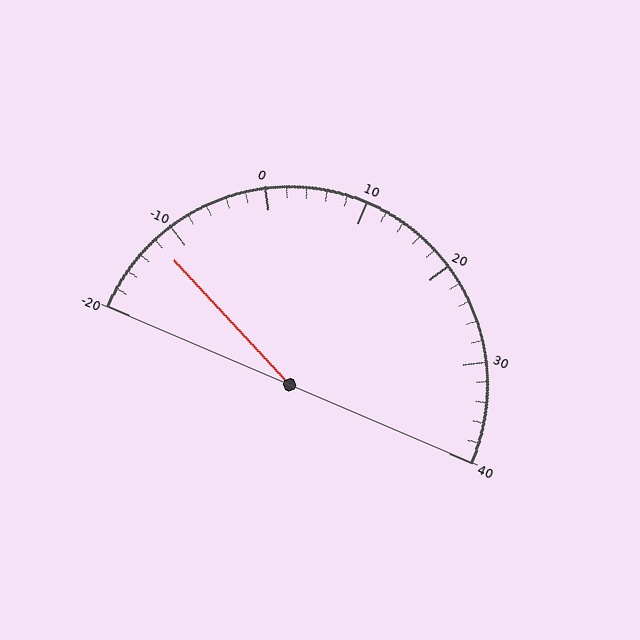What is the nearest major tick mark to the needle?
The nearest major tick mark is -10.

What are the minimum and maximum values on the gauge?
The gauge ranges from -20 to 40.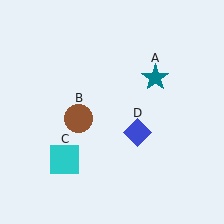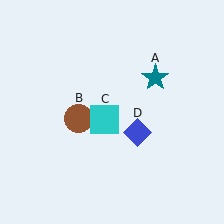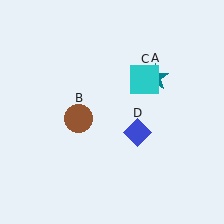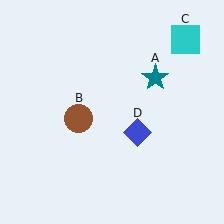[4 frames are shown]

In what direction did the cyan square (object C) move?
The cyan square (object C) moved up and to the right.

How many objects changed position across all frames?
1 object changed position: cyan square (object C).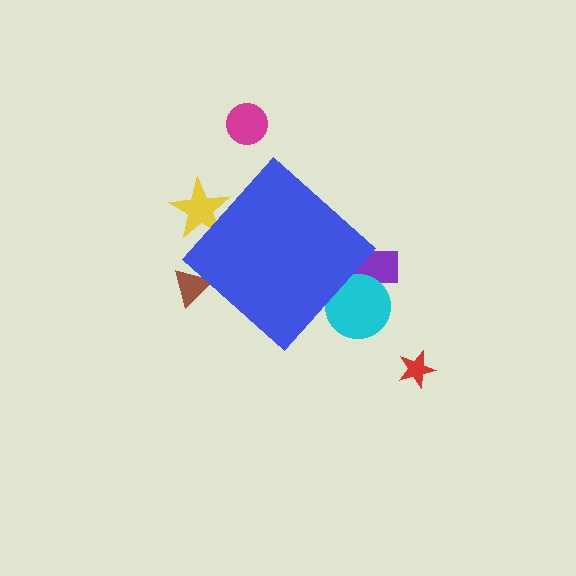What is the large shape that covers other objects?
A blue diamond.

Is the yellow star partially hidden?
Yes, the yellow star is partially hidden behind the blue diamond.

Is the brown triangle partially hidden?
Yes, the brown triangle is partially hidden behind the blue diamond.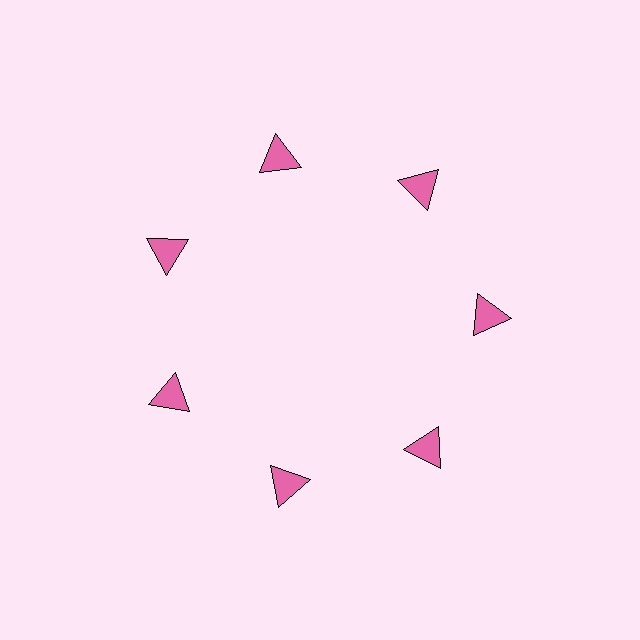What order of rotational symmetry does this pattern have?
This pattern has 7-fold rotational symmetry.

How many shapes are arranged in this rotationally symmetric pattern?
There are 7 shapes, arranged in 7 groups of 1.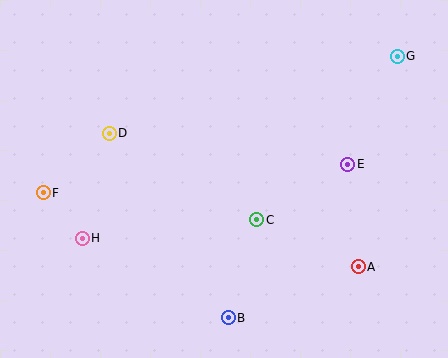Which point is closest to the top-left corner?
Point D is closest to the top-left corner.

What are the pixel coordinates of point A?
Point A is at (358, 267).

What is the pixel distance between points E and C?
The distance between E and C is 107 pixels.